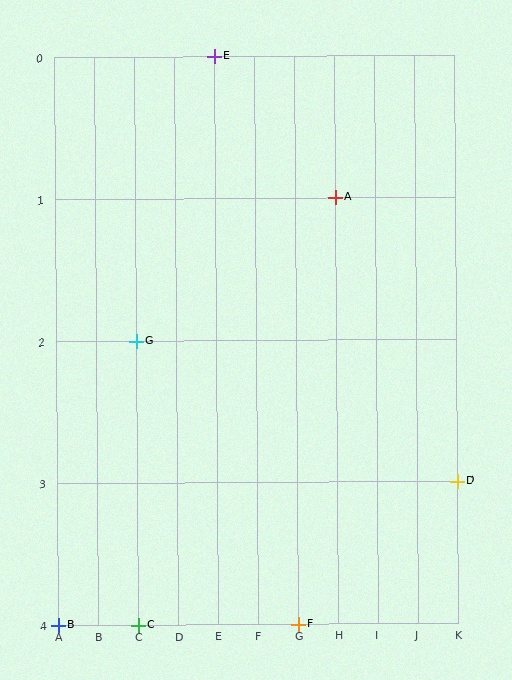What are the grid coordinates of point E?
Point E is at grid coordinates (E, 0).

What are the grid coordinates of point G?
Point G is at grid coordinates (C, 2).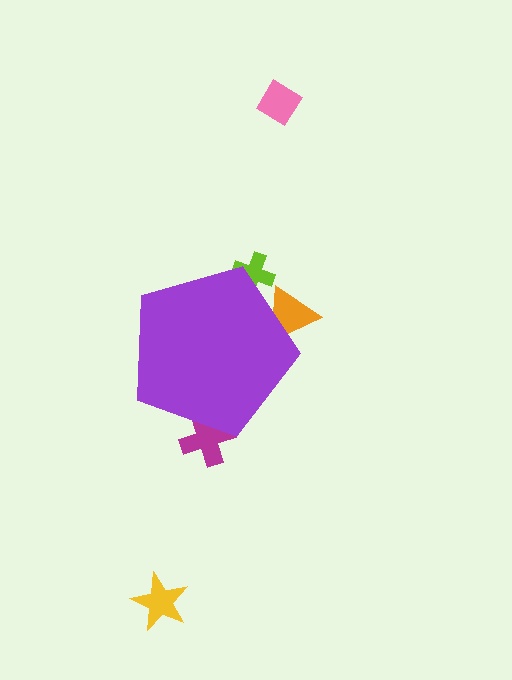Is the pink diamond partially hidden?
No, the pink diamond is fully visible.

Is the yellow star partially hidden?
No, the yellow star is fully visible.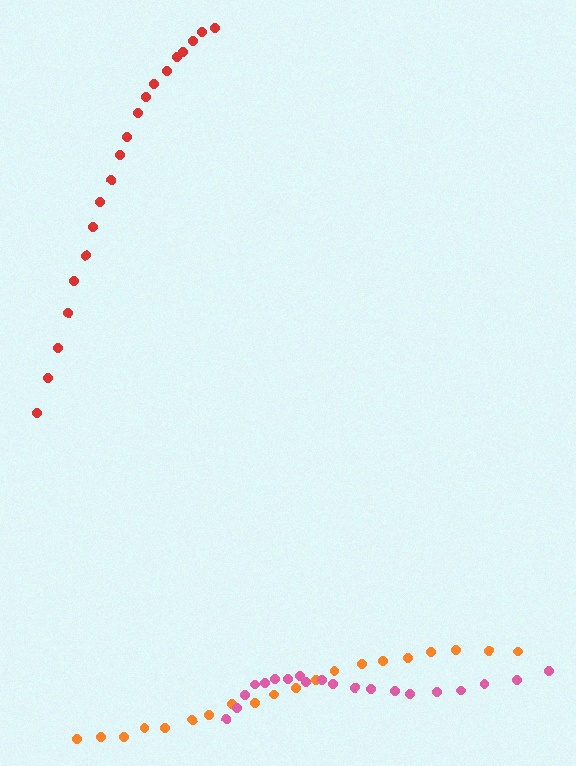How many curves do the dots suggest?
There are 3 distinct paths.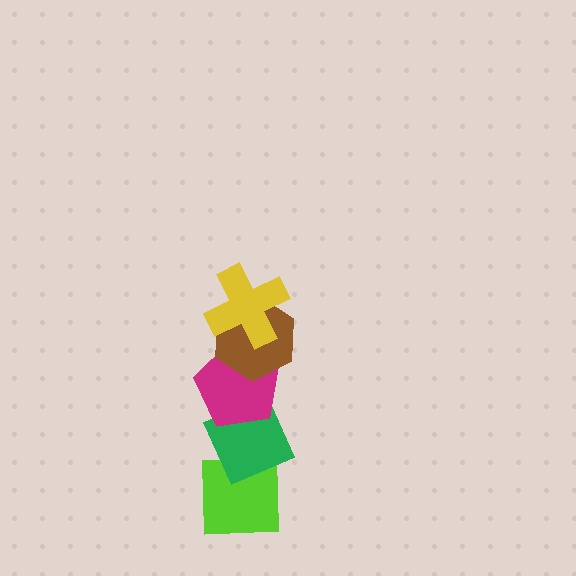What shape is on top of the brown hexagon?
The yellow cross is on top of the brown hexagon.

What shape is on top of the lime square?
The green diamond is on top of the lime square.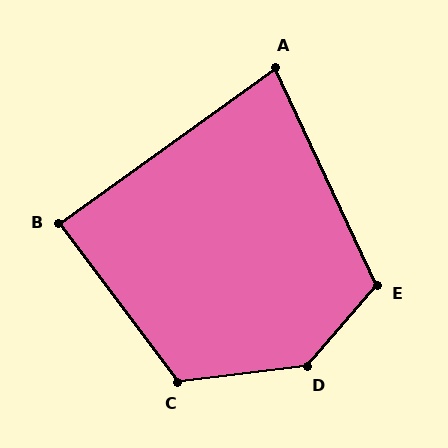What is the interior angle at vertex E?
Approximately 114 degrees (obtuse).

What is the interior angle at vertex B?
Approximately 89 degrees (approximately right).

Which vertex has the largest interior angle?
D, at approximately 138 degrees.